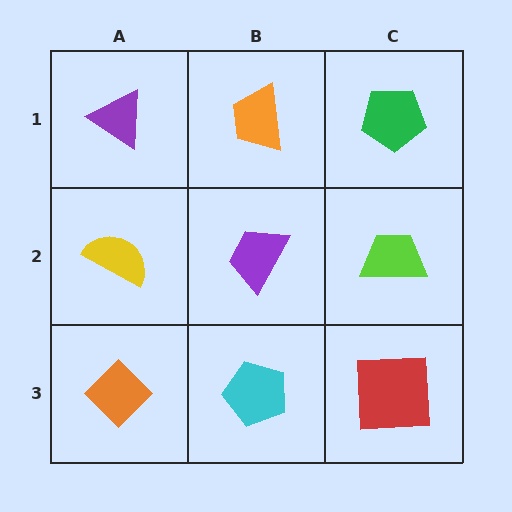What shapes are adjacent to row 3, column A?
A yellow semicircle (row 2, column A), a cyan pentagon (row 3, column B).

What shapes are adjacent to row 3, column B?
A purple trapezoid (row 2, column B), an orange diamond (row 3, column A), a red square (row 3, column C).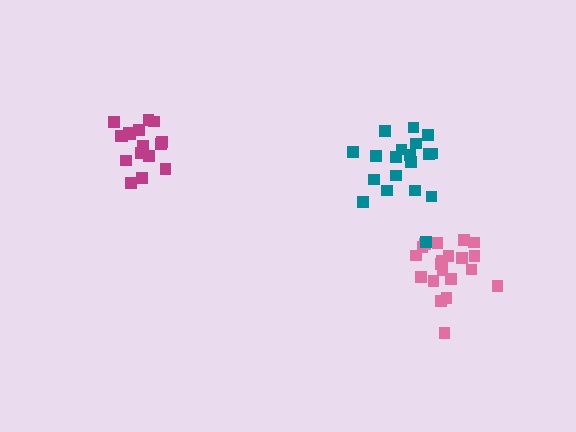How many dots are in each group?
Group 1: 20 dots, Group 2: 19 dots, Group 3: 17 dots (56 total).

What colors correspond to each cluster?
The clusters are colored: pink, teal, magenta.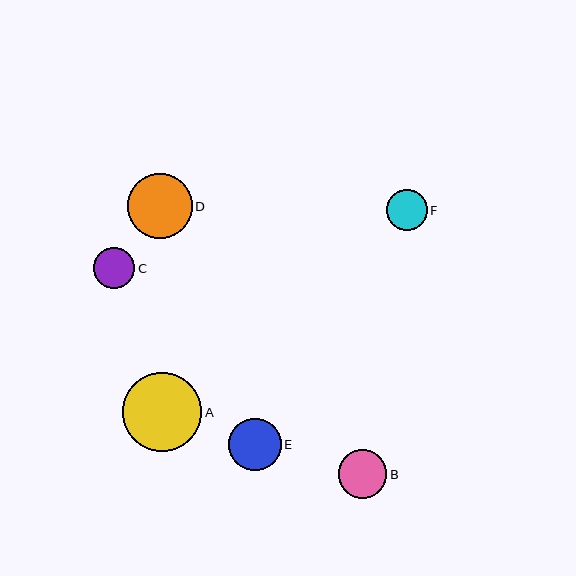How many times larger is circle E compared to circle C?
Circle E is approximately 1.3 times the size of circle C.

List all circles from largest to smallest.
From largest to smallest: A, D, E, B, C, F.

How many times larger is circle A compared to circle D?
Circle A is approximately 1.2 times the size of circle D.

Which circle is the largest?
Circle A is the largest with a size of approximately 79 pixels.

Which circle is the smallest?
Circle F is the smallest with a size of approximately 41 pixels.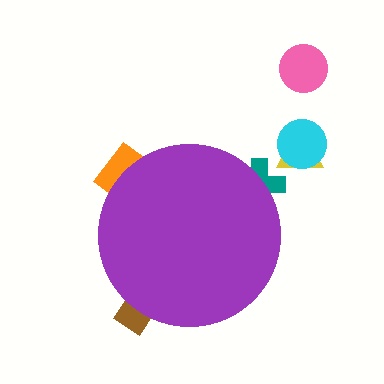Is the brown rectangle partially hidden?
Yes, the brown rectangle is partially hidden behind the purple circle.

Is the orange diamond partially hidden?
Yes, the orange diamond is partially hidden behind the purple circle.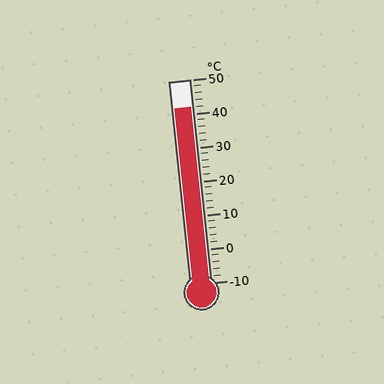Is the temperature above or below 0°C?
The temperature is above 0°C.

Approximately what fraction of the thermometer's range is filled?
The thermometer is filled to approximately 85% of its range.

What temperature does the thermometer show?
The thermometer shows approximately 42°C.